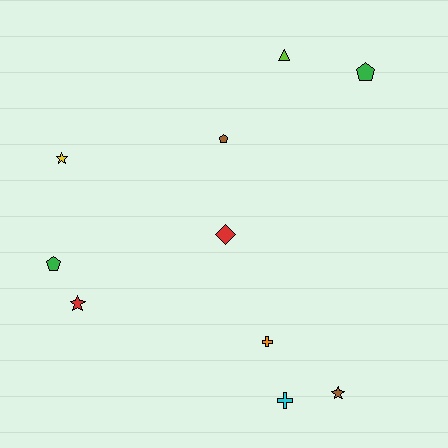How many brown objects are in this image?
There are 2 brown objects.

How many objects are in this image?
There are 10 objects.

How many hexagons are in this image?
There are no hexagons.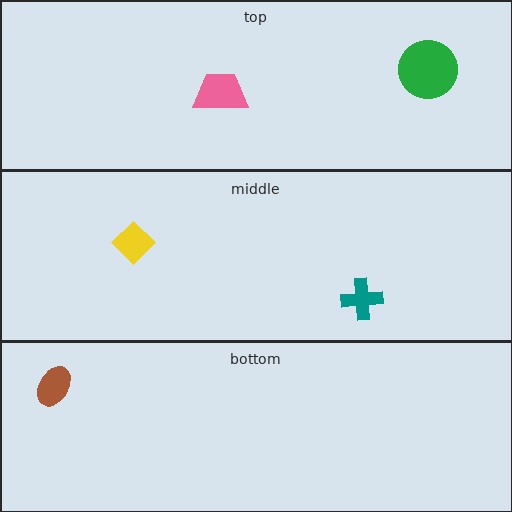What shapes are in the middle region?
The yellow diamond, the teal cross.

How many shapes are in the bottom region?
1.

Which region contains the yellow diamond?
The middle region.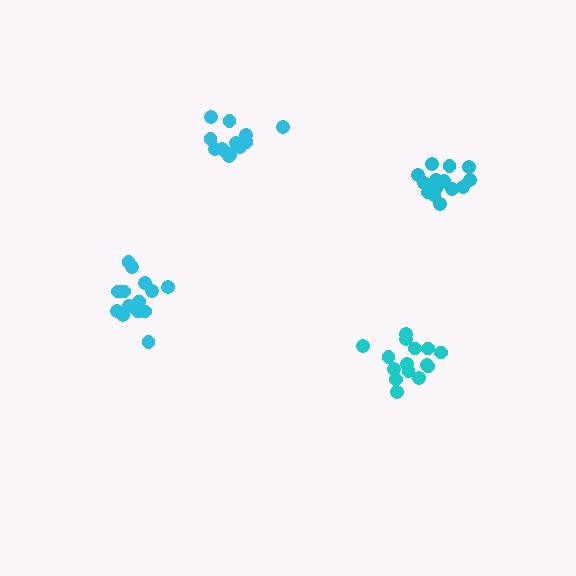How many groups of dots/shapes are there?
There are 4 groups.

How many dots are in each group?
Group 1: 15 dots, Group 2: 15 dots, Group 3: 15 dots, Group 4: 14 dots (59 total).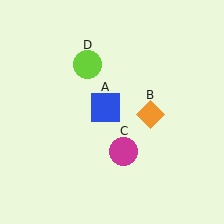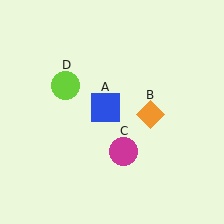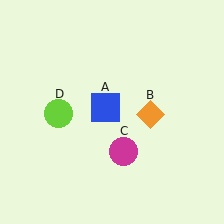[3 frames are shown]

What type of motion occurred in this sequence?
The lime circle (object D) rotated counterclockwise around the center of the scene.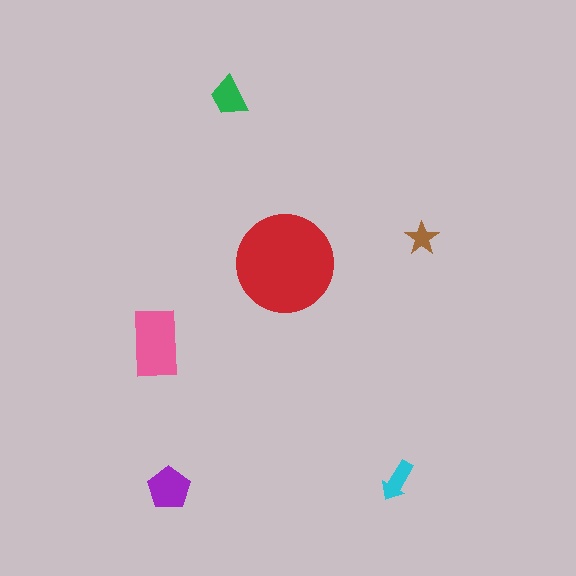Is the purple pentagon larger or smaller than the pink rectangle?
Smaller.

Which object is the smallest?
The brown star.